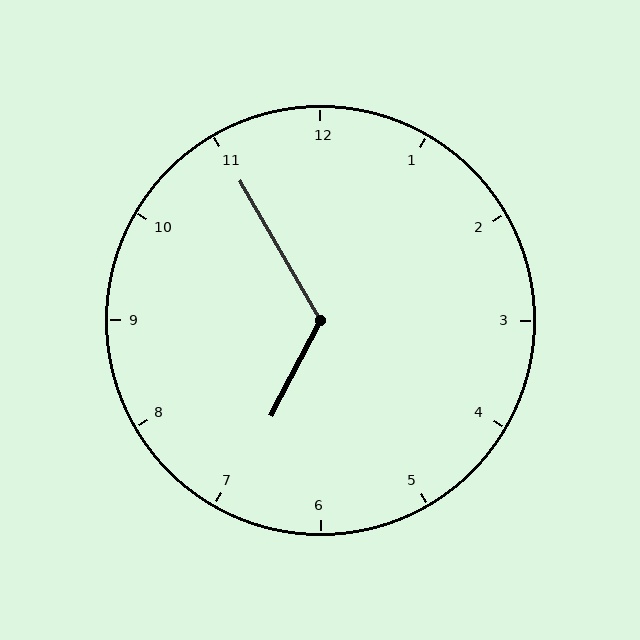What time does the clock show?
6:55.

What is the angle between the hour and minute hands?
Approximately 122 degrees.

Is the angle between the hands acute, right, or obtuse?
It is obtuse.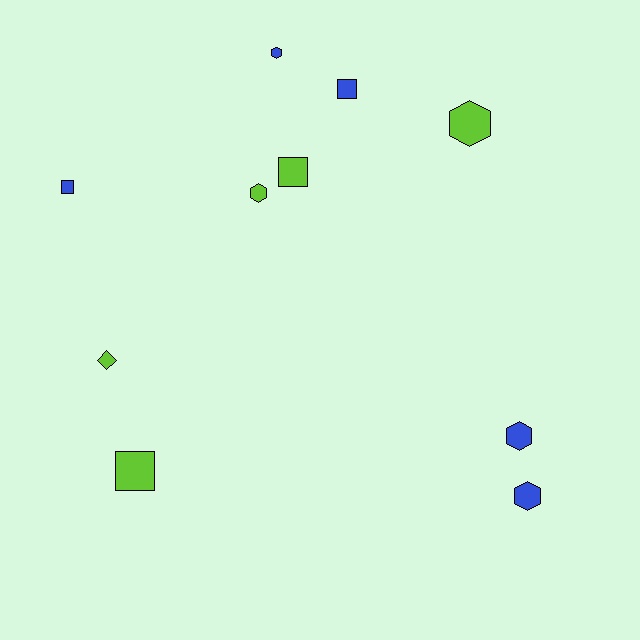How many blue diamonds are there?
There are no blue diamonds.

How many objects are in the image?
There are 10 objects.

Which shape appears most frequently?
Hexagon, with 5 objects.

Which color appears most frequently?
Blue, with 5 objects.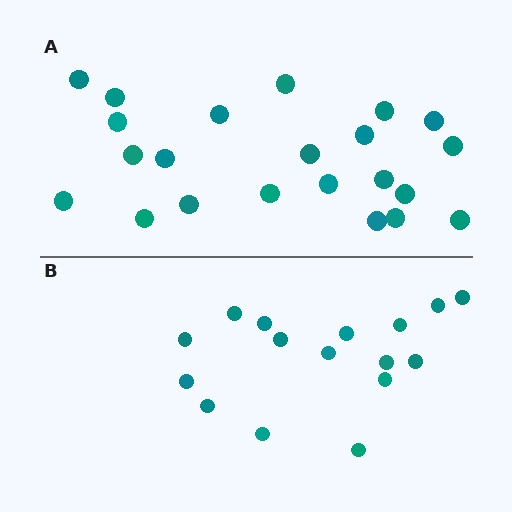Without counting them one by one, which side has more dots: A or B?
Region A (the top region) has more dots.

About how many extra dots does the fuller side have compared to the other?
Region A has about 6 more dots than region B.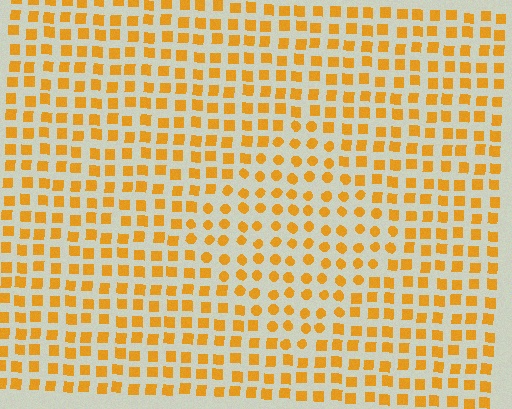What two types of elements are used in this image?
The image uses circles inside the diamond region and squares outside it.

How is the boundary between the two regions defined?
The boundary is defined by a change in element shape: circles inside vs. squares outside. All elements share the same color and spacing.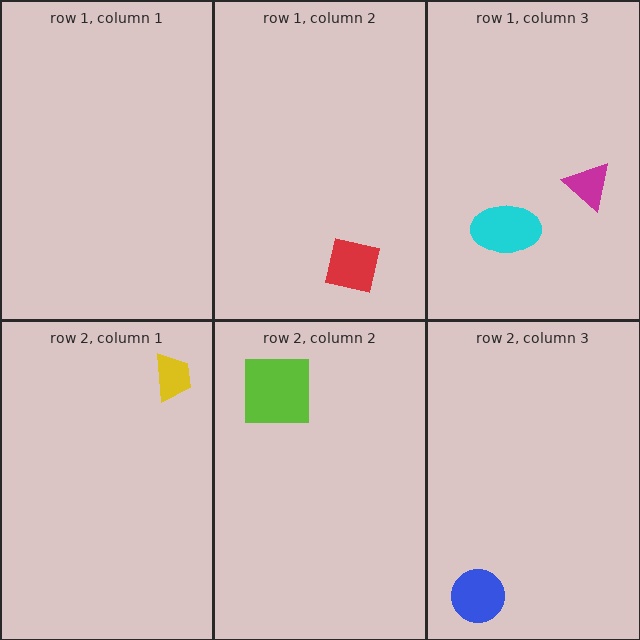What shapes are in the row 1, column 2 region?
The red square.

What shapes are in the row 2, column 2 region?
The lime square.